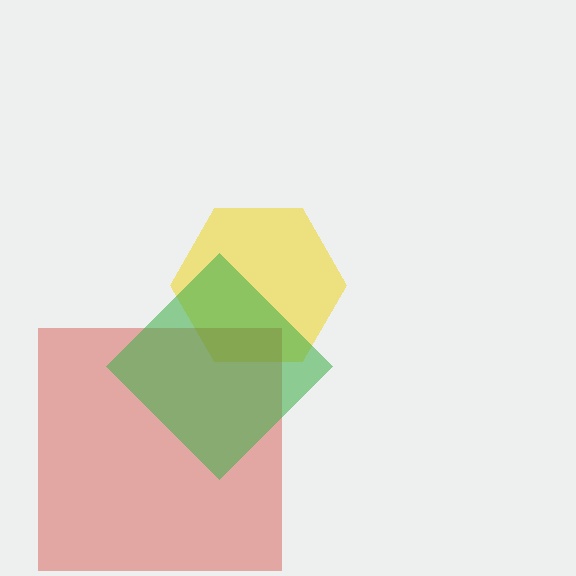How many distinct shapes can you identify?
There are 3 distinct shapes: a yellow hexagon, a red square, a green diamond.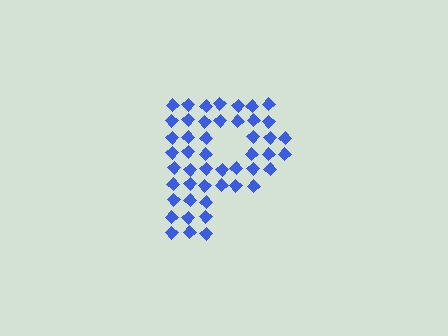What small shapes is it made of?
It is made of small diamonds.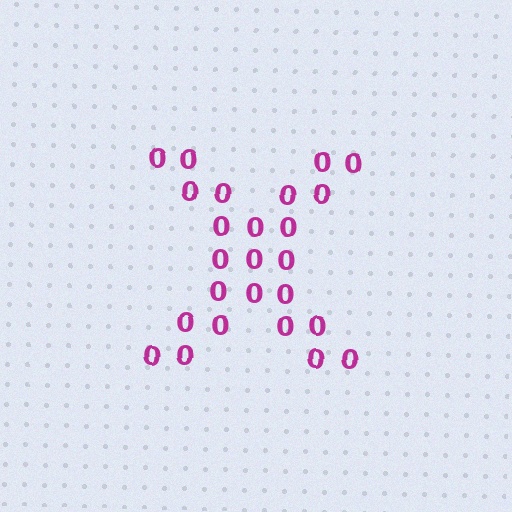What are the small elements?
The small elements are digit 0's.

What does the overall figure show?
The overall figure shows the letter X.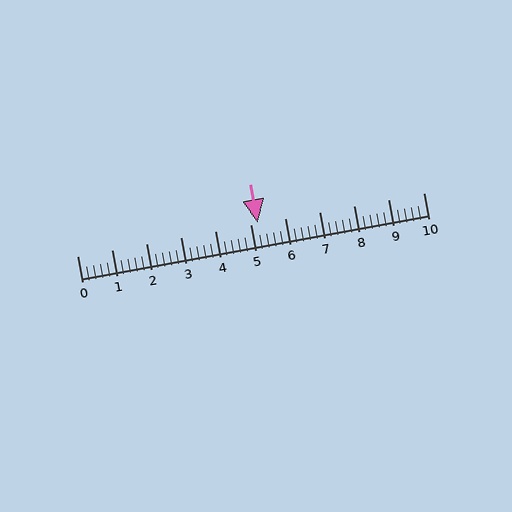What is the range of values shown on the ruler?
The ruler shows values from 0 to 10.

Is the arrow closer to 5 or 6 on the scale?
The arrow is closer to 5.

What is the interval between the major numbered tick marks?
The major tick marks are spaced 1 units apart.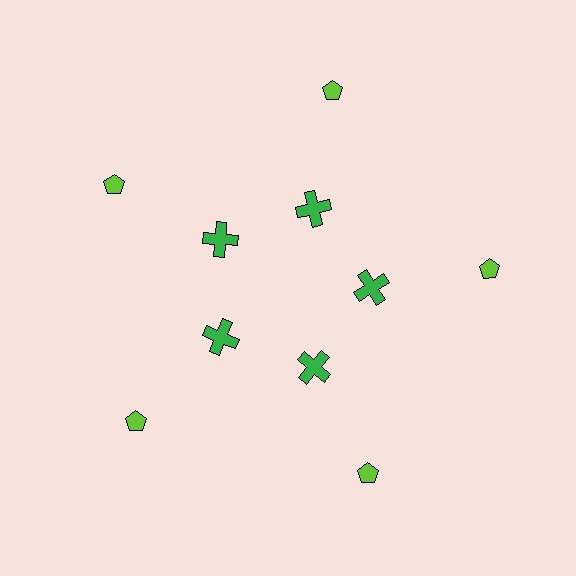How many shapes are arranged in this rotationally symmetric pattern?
There are 10 shapes, arranged in 5 groups of 2.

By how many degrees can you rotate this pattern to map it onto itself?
The pattern maps onto itself every 72 degrees of rotation.